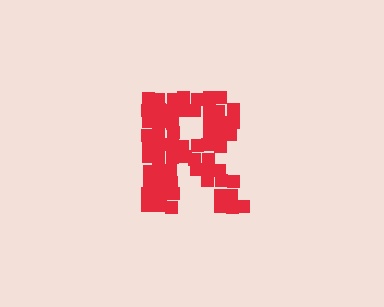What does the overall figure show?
The overall figure shows the letter R.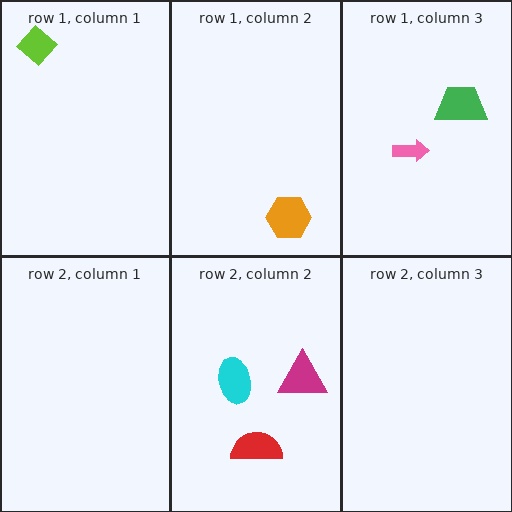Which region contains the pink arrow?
The row 1, column 3 region.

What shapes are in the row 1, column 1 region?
The lime diamond.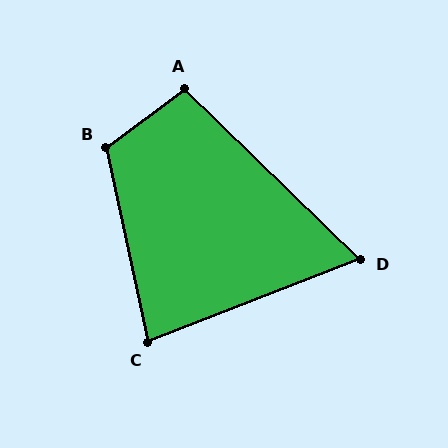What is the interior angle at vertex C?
Approximately 81 degrees (acute).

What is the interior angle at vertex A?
Approximately 99 degrees (obtuse).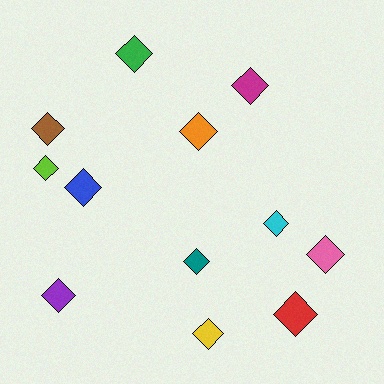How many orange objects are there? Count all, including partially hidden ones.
There is 1 orange object.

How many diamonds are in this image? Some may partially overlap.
There are 12 diamonds.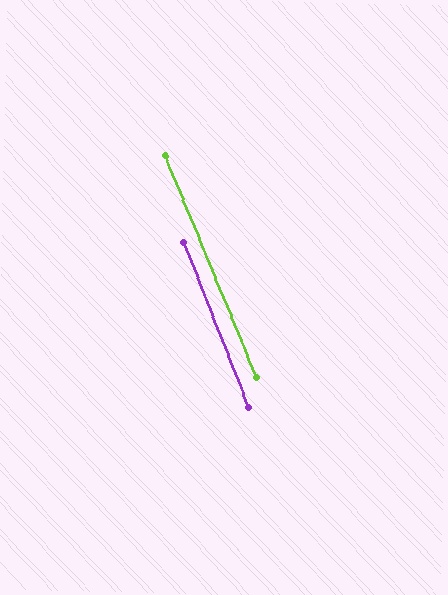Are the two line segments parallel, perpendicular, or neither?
Parallel — their directions differ by only 1.1°.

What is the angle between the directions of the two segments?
Approximately 1 degree.